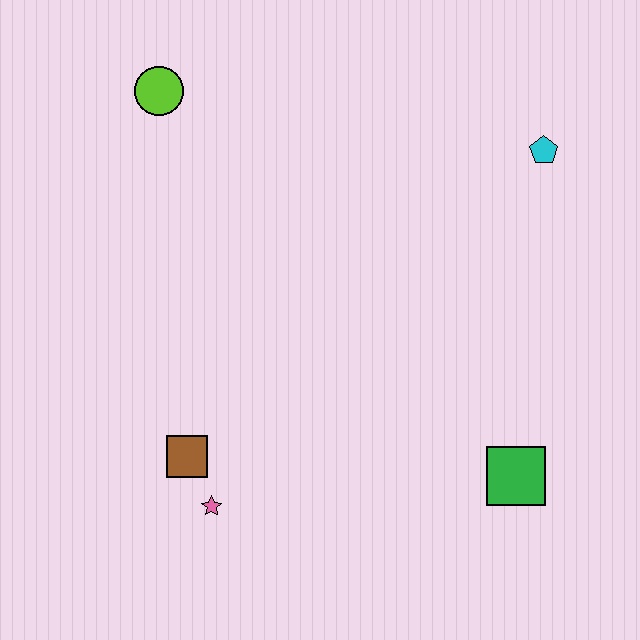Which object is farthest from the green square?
The lime circle is farthest from the green square.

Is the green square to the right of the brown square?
Yes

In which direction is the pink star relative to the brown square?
The pink star is below the brown square.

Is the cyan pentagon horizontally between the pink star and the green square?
No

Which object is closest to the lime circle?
The brown square is closest to the lime circle.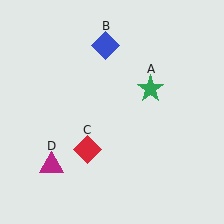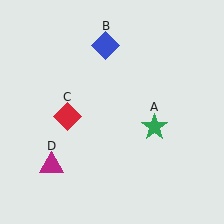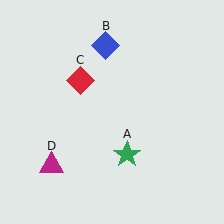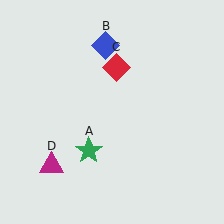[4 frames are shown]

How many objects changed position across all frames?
2 objects changed position: green star (object A), red diamond (object C).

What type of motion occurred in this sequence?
The green star (object A), red diamond (object C) rotated clockwise around the center of the scene.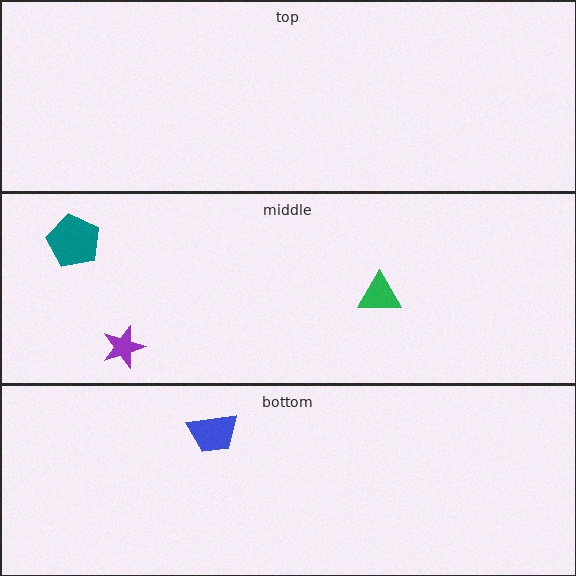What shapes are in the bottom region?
The blue trapezoid.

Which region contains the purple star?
The middle region.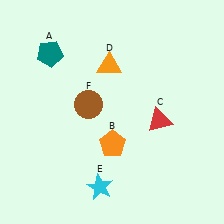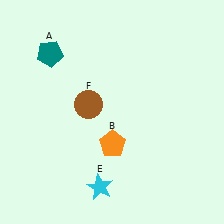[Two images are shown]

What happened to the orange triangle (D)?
The orange triangle (D) was removed in Image 2. It was in the top-left area of Image 1.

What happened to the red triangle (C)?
The red triangle (C) was removed in Image 2. It was in the bottom-right area of Image 1.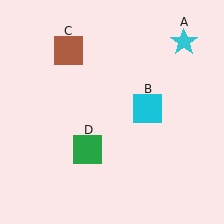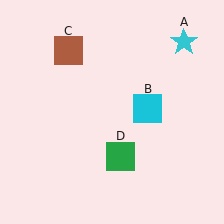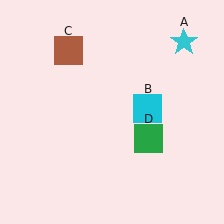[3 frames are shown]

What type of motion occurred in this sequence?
The green square (object D) rotated counterclockwise around the center of the scene.